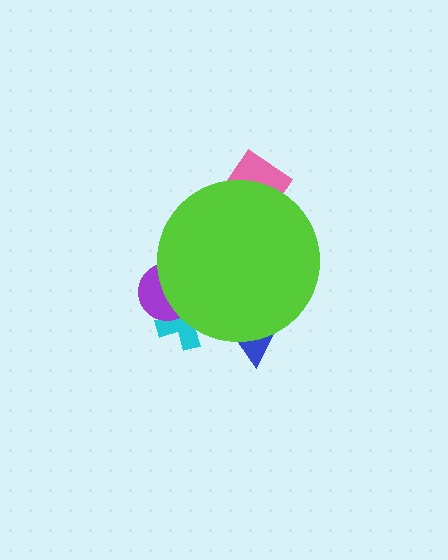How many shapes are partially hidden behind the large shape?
4 shapes are partially hidden.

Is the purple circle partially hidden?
Yes, the purple circle is partially hidden behind the lime circle.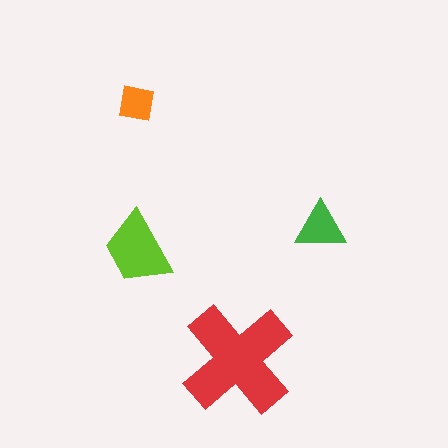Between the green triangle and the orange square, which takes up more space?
The green triangle.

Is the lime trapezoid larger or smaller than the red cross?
Smaller.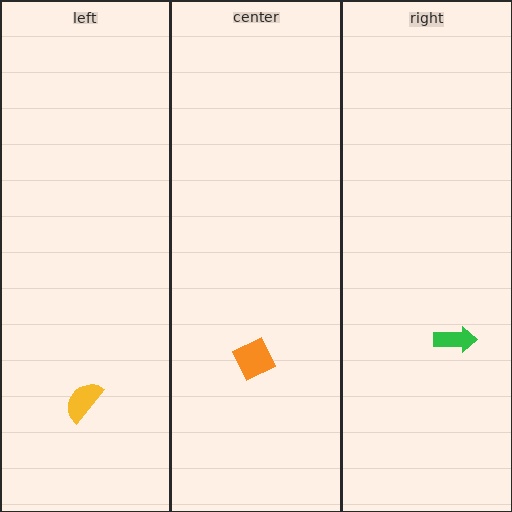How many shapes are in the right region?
1.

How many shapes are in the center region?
1.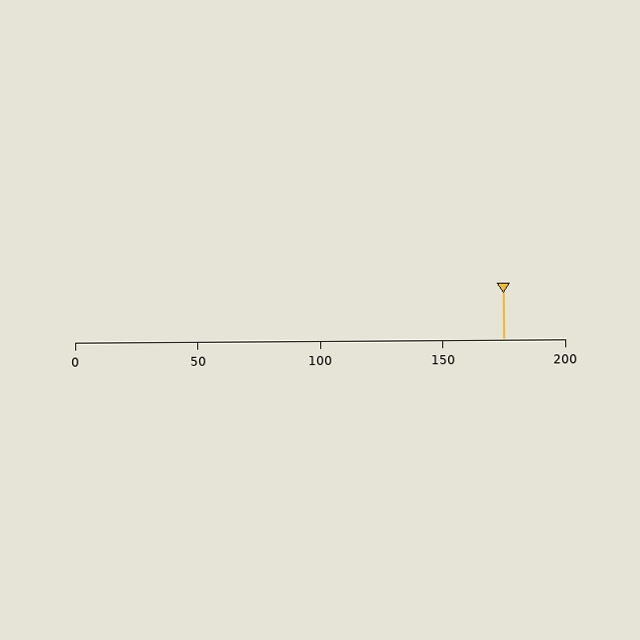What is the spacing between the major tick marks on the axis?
The major ticks are spaced 50 apart.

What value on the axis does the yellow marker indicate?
The marker indicates approximately 175.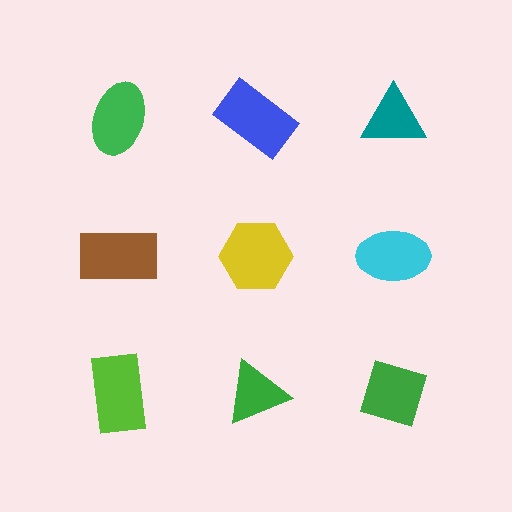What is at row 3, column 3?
A green diamond.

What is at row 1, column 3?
A teal triangle.